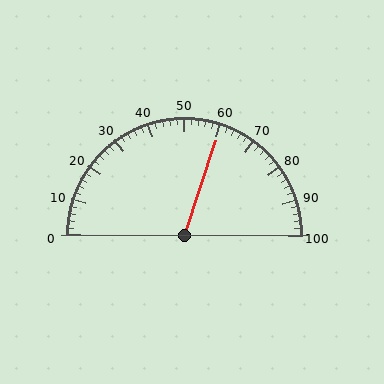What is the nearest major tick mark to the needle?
The nearest major tick mark is 60.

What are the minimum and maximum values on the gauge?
The gauge ranges from 0 to 100.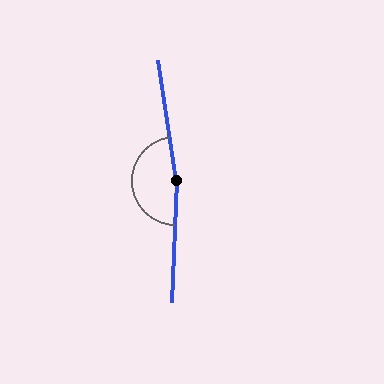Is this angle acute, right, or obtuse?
It is obtuse.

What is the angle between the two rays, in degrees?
Approximately 170 degrees.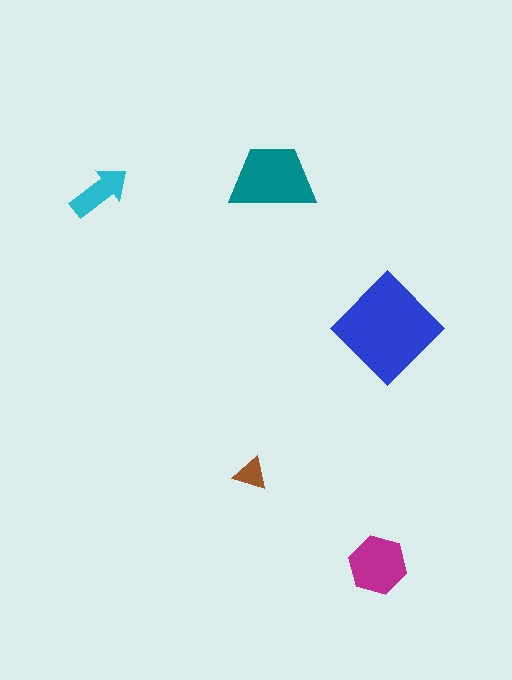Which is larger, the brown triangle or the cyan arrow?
The cyan arrow.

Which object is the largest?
The blue diamond.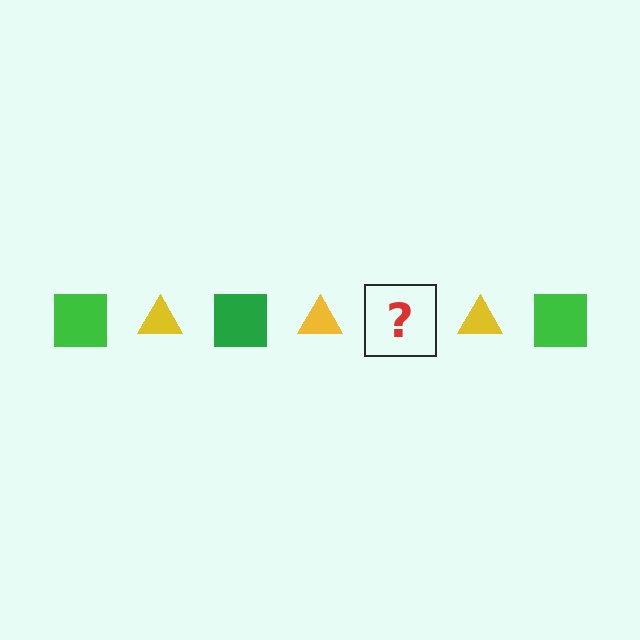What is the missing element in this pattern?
The missing element is a green square.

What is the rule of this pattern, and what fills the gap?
The rule is that the pattern alternates between green square and yellow triangle. The gap should be filled with a green square.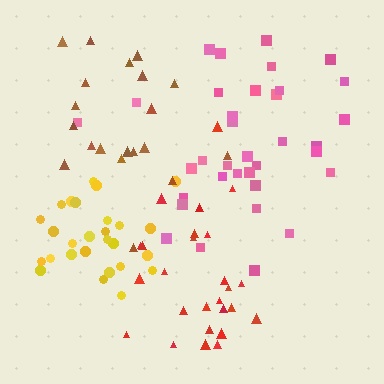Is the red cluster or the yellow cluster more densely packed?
Yellow.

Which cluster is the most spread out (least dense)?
Brown.